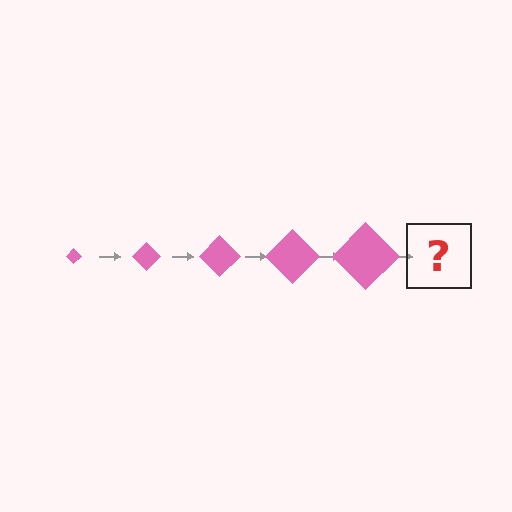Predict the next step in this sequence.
The next step is a pink diamond, larger than the previous one.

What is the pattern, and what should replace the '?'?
The pattern is that the diamond gets progressively larger each step. The '?' should be a pink diamond, larger than the previous one.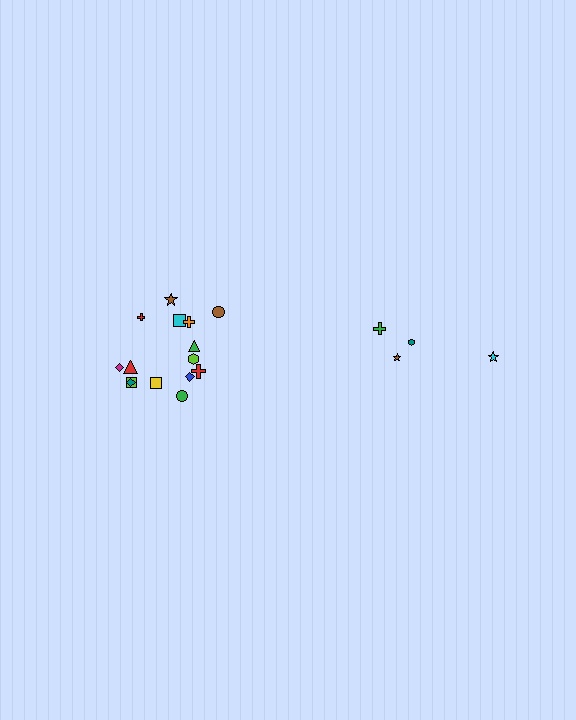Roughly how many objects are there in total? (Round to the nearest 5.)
Roughly 20 objects in total.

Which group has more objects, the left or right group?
The left group.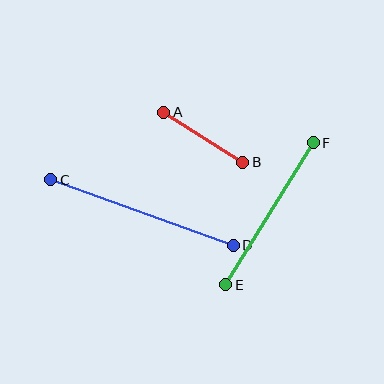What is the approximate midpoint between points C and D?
The midpoint is at approximately (142, 213) pixels.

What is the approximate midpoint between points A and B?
The midpoint is at approximately (203, 137) pixels.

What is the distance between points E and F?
The distance is approximately 167 pixels.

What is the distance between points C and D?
The distance is approximately 194 pixels.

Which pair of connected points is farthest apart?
Points C and D are farthest apart.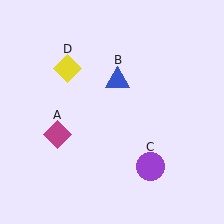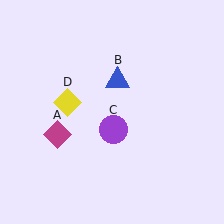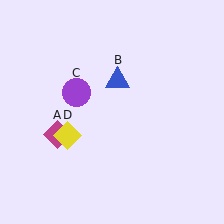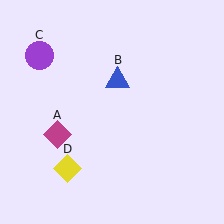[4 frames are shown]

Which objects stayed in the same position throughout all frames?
Magenta diamond (object A) and blue triangle (object B) remained stationary.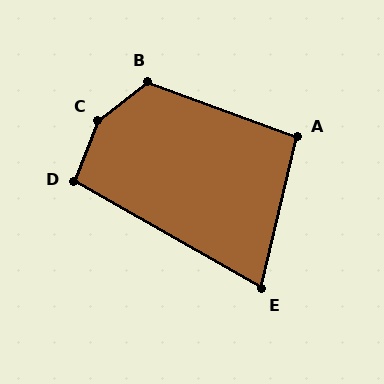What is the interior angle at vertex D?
Approximately 98 degrees (obtuse).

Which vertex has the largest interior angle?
C, at approximately 149 degrees.